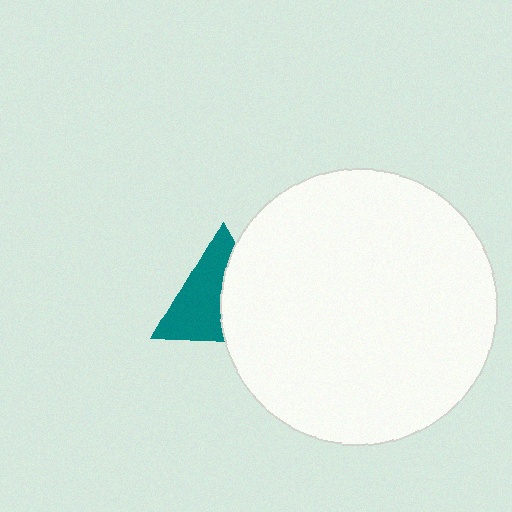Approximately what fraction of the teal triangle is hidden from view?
Roughly 45% of the teal triangle is hidden behind the white circle.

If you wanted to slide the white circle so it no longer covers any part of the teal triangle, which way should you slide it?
Slide it right — that is the most direct way to separate the two shapes.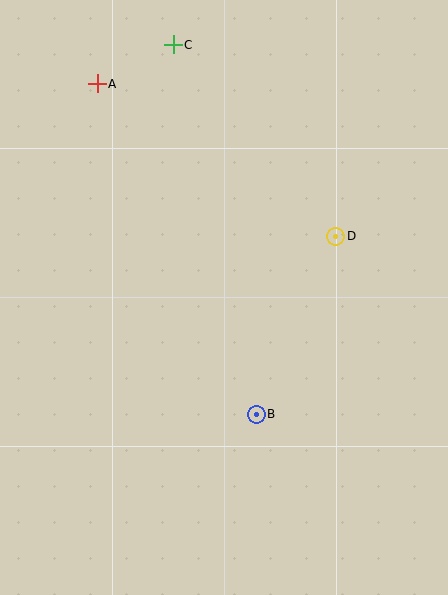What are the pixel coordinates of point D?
Point D is at (336, 236).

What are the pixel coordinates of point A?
Point A is at (97, 84).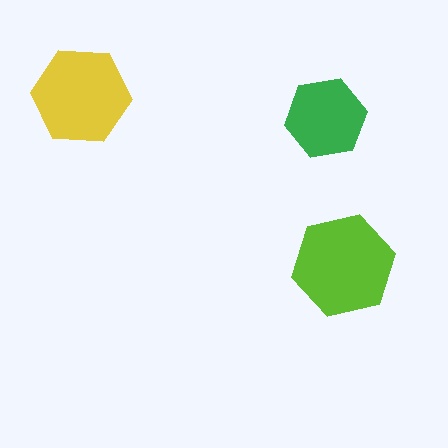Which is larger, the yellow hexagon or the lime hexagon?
The lime one.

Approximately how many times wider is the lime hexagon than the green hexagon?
About 1.5 times wider.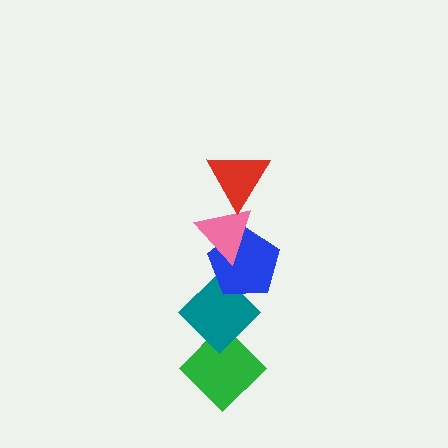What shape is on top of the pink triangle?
The red triangle is on top of the pink triangle.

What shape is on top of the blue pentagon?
The pink triangle is on top of the blue pentagon.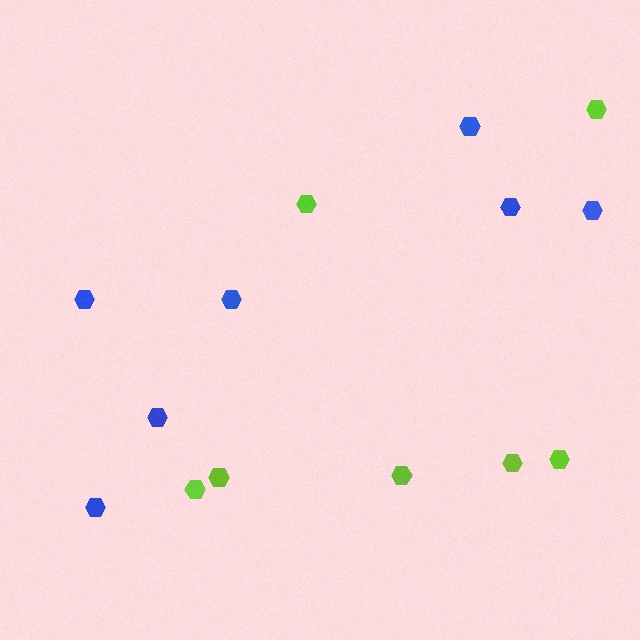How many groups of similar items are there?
There are 2 groups: one group of blue hexagons (7) and one group of lime hexagons (7).